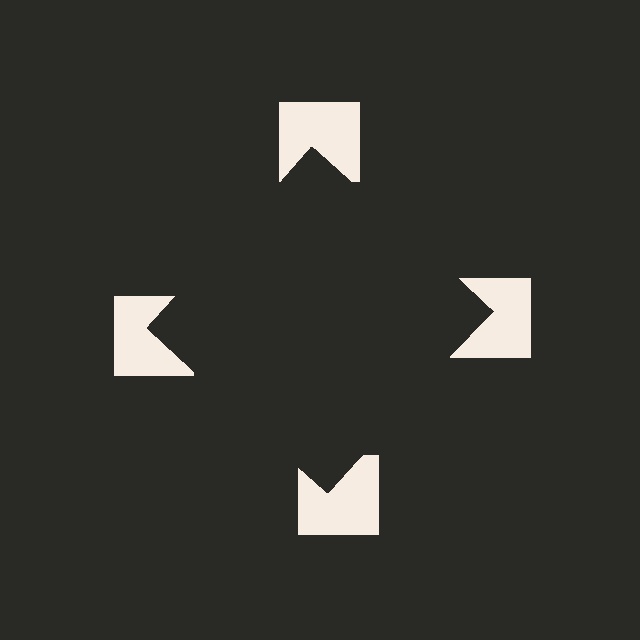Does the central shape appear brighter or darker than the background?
It typically appears slightly darker than the background, even though no actual brightness change is drawn.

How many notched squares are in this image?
There are 4 — one at each vertex of the illusory square.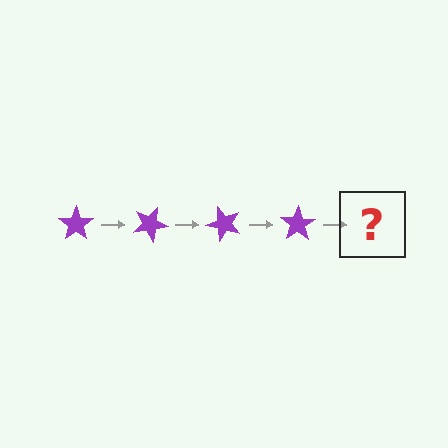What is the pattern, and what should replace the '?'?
The pattern is that the star rotates 25 degrees each step. The '?' should be a purple star rotated 100 degrees.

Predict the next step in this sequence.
The next step is a purple star rotated 100 degrees.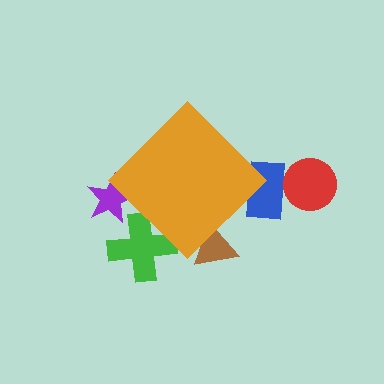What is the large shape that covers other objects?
An orange diamond.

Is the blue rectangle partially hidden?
Yes, the blue rectangle is partially hidden behind the orange diamond.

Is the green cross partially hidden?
Yes, the green cross is partially hidden behind the orange diamond.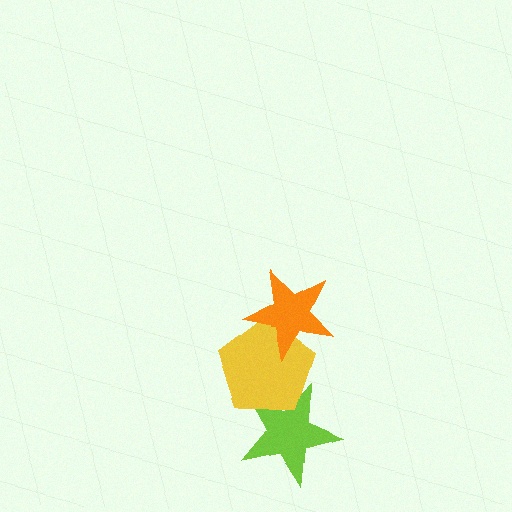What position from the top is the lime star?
The lime star is 3rd from the top.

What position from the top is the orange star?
The orange star is 1st from the top.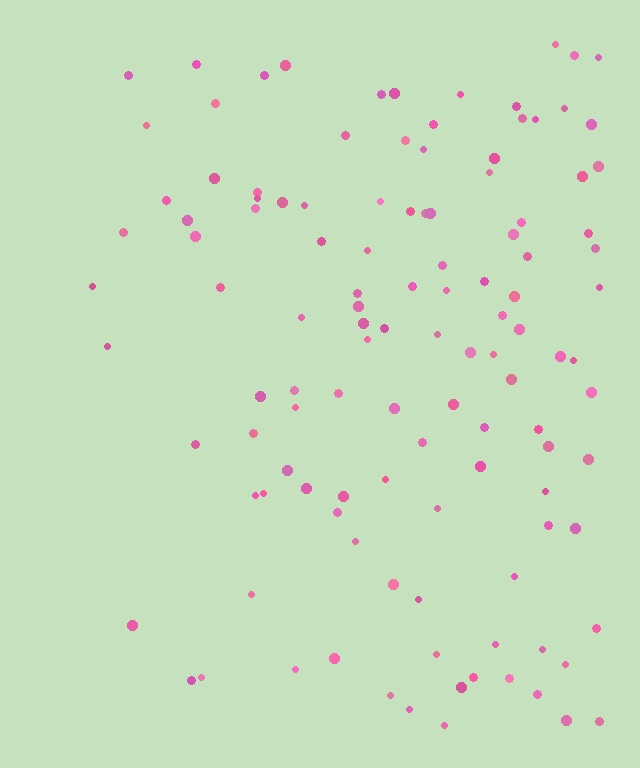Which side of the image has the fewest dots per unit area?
The left.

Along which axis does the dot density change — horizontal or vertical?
Horizontal.